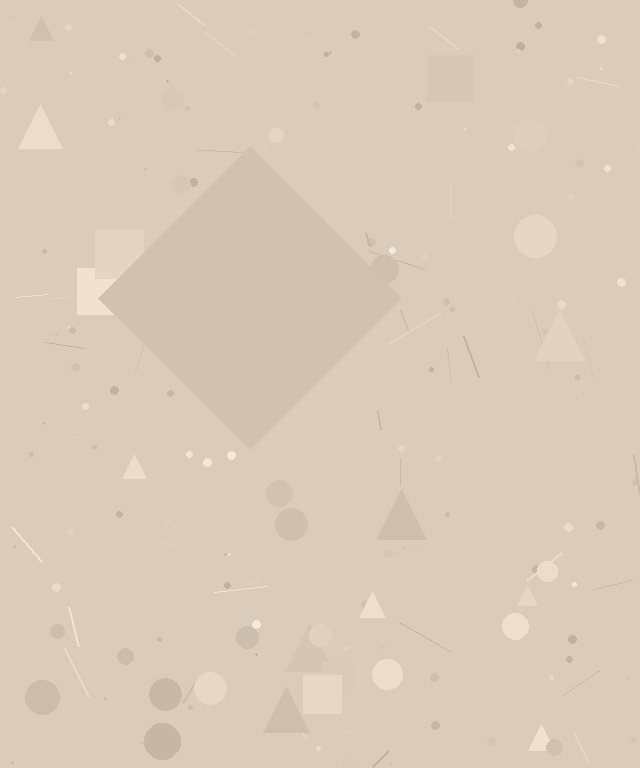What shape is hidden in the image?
A diamond is hidden in the image.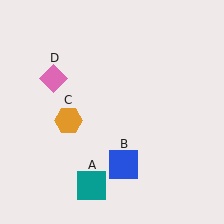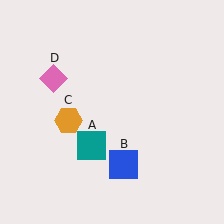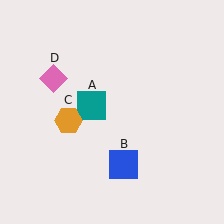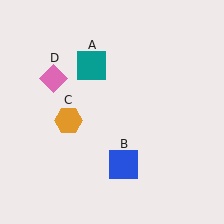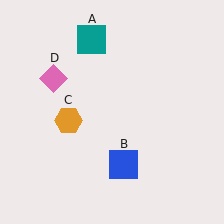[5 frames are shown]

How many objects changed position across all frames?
1 object changed position: teal square (object A).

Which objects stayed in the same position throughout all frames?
Blue square (object B) and orange hexagon (object C) and pink diamond (object D) remained stationary.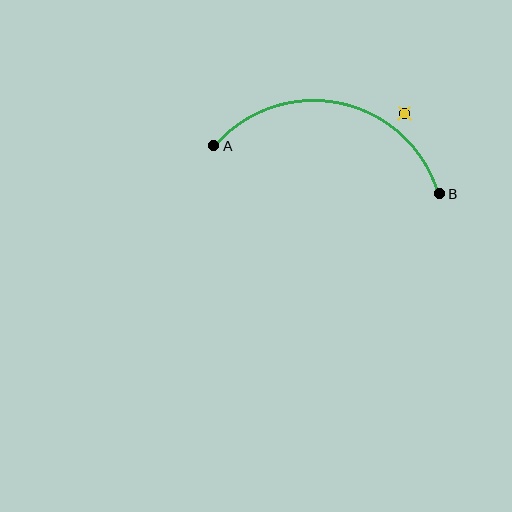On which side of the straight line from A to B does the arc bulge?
The arc bulges above the straight line connecting A and B.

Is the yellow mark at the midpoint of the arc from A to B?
No — the yellow mark does not lie on the arc at all. It sits slightly outside the curve.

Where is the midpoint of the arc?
The arc midpoint is the point on the curve farthest from the straight line joining A and B. It sits above that line.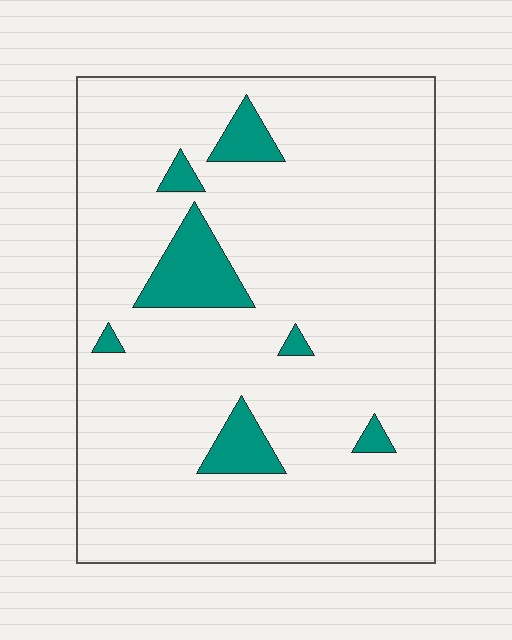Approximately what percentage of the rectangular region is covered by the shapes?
Approximately 10%.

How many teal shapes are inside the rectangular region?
7.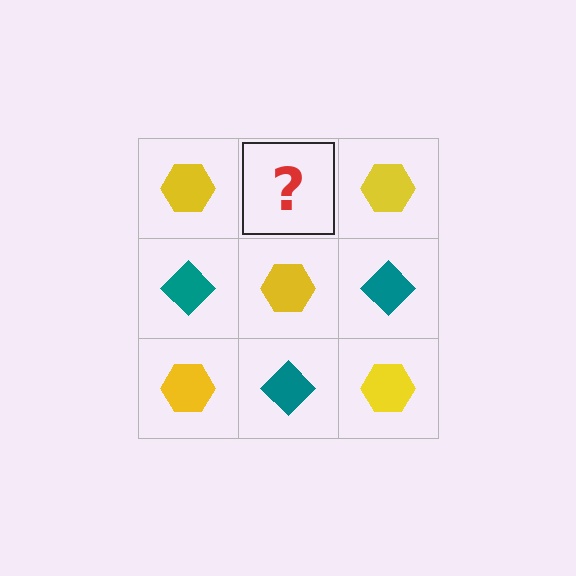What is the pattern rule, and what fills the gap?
The rule is that it alternates yellow hexagon and teal diamond in a checkerboard pattern. The gap should be filled with a teal diamond.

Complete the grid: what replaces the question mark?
The question mark should be replaced with a teal diamond.